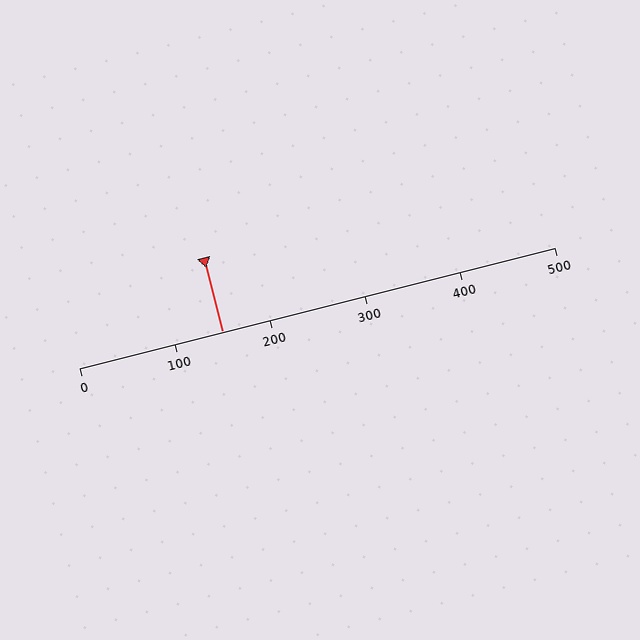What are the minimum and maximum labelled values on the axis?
The axis runs from 0 to 500.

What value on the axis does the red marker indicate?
The marker indicates approximately 150.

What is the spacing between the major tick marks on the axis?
The major ticks are spaced 100 apart.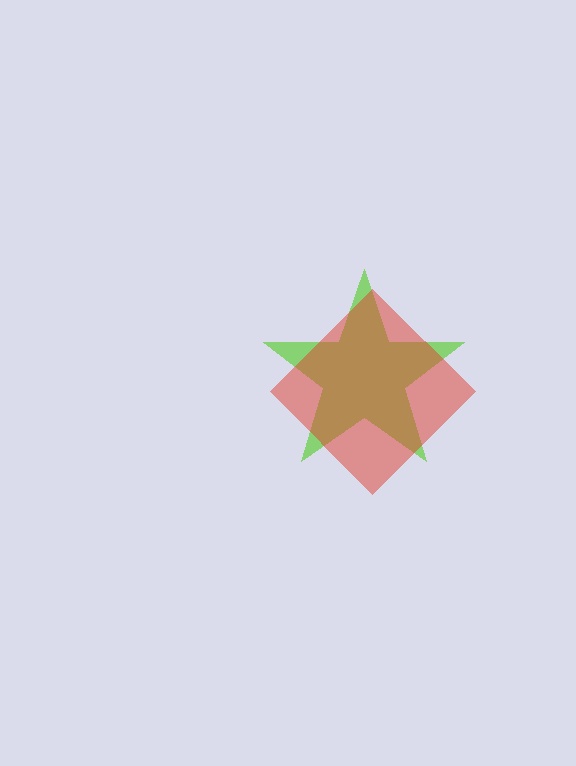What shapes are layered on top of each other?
The layered shapes are: a lime star, a red diamond.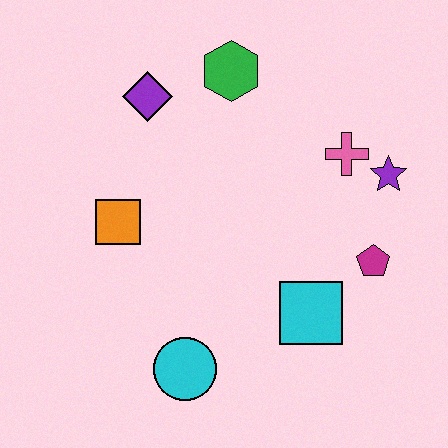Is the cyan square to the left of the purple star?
Yes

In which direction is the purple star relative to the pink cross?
The purple star is to the right of the pink cross.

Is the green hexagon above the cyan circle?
Yes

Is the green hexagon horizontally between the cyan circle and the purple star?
Yes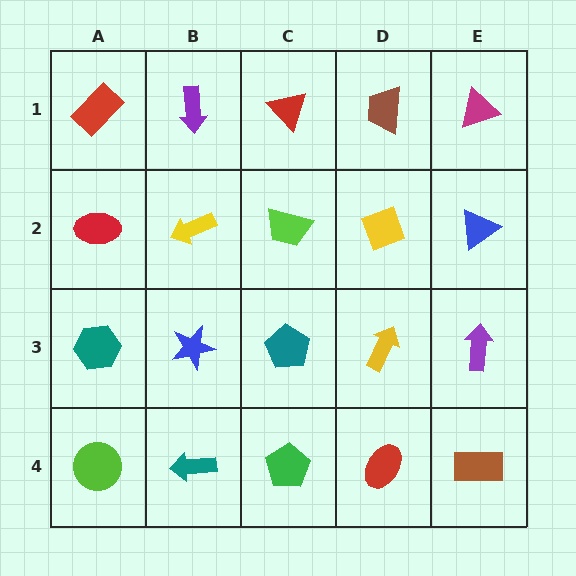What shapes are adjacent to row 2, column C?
A red triangle (row 1, column C), a teal pentagon (row 3, column C), a yellow arrow (row 2, column B), a yellow diamond (row 2, column D).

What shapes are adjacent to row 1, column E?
A blue triangle (row 2, column E), a brown trapezoid (row 1, column D).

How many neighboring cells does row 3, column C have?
4.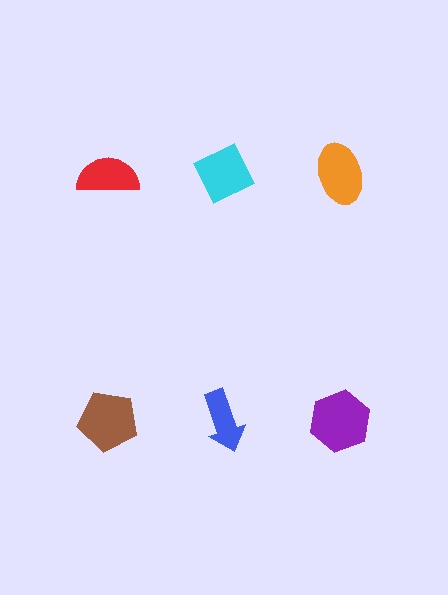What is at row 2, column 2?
A blue arrow.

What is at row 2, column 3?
A purple hexagon.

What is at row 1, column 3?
An orange ellipse.